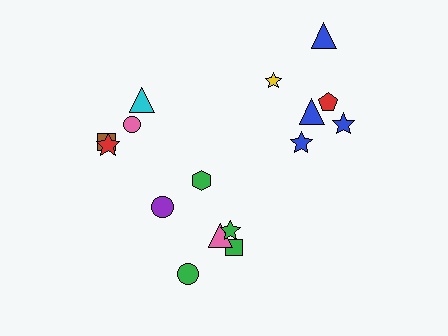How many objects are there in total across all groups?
There are 16 objects.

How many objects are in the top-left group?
There are 4 objects.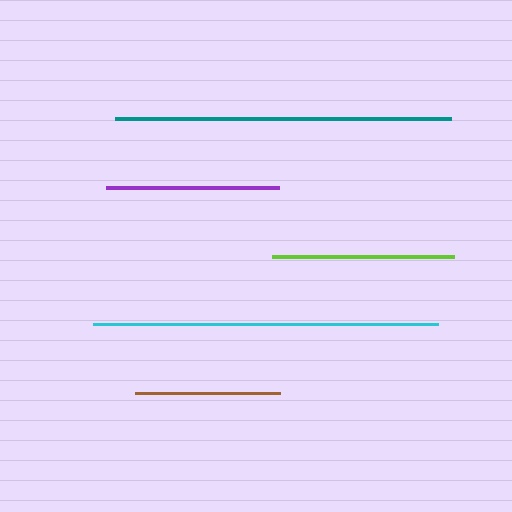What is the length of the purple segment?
The purple segment is approximately 173 pixels long.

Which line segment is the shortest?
The brown line is the shortest at approximately 145 pixels.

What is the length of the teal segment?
The teal segment is approximately 336 pixels long.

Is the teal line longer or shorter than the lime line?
The teal line is longer than the lime line.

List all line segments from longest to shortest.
From longest to shortest: cyan, teal, lime, purple, brown.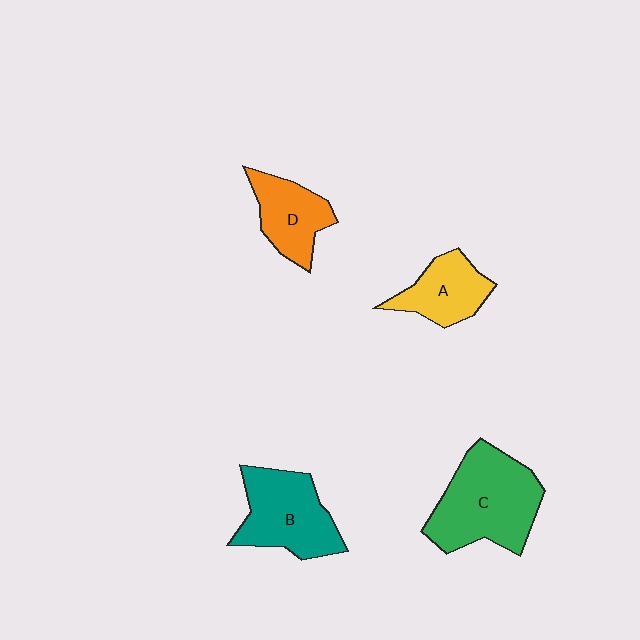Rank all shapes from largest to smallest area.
From largest to smallest: C (green), B (teal), D (orange), A (yellow).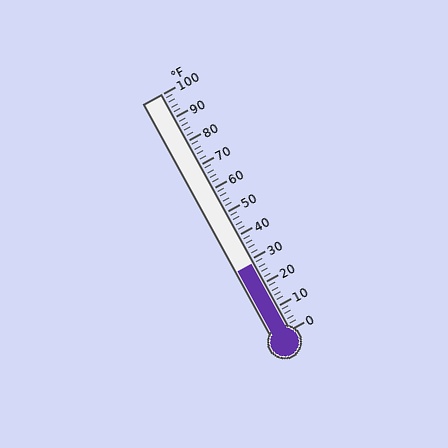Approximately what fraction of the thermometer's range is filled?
The thermometer is filled to approximately 30% of its range.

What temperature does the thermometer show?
The thermometer shows approximately 28°F.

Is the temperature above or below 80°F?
The temperature is below 80°F.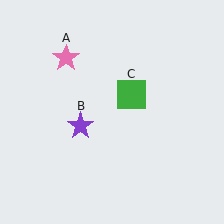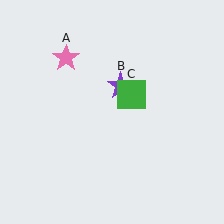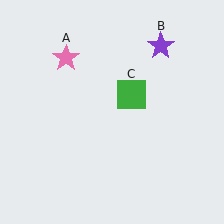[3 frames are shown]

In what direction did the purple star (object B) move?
The purple star (object B) moved up and to the right.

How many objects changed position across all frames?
1 object changed position: purple star (object B).